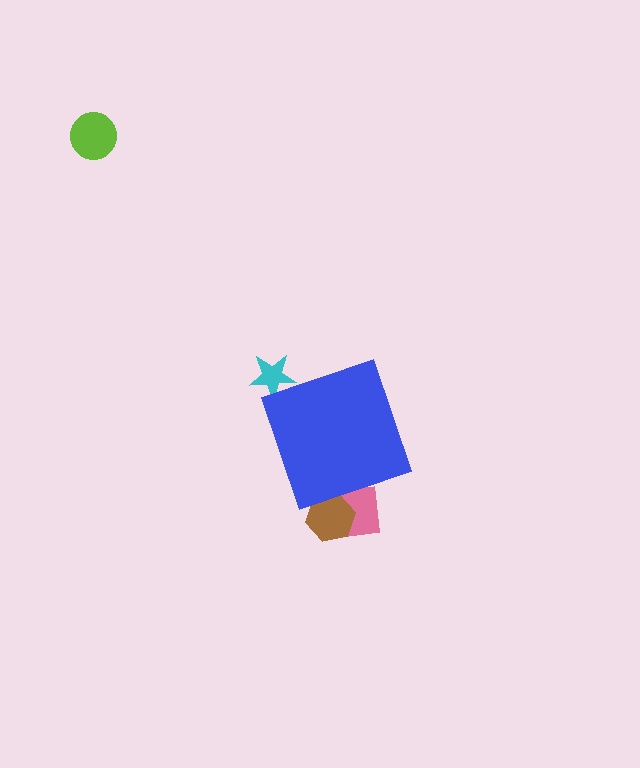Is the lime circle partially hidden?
No, the lime circle is fully visible.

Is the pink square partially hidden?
Yes, the pink square is partially hidden behind the blue diamond.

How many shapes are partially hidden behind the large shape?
3 shapes are partially hidden.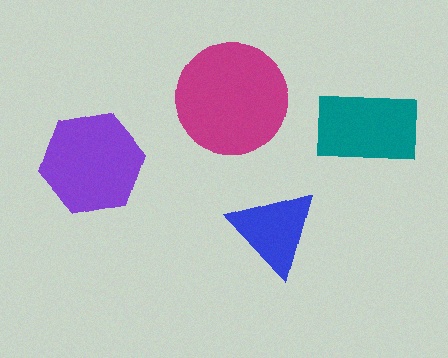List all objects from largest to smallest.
The magenta circle, the purple hexagon, the teal rectangle, the blue triangle.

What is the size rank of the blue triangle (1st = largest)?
4th.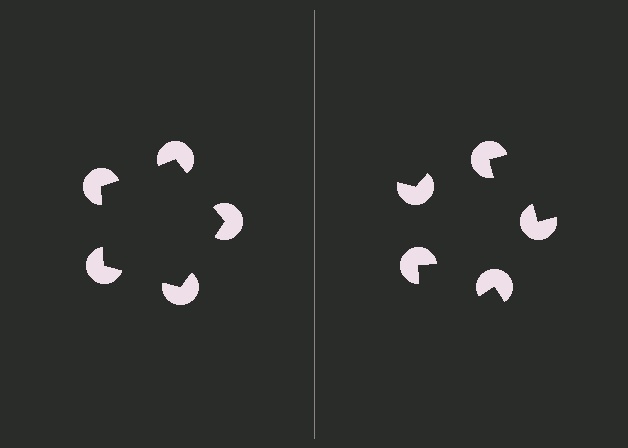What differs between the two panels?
The pac-man discs are positioned identically on both sides; only the wedge orientations differ. On the left they align to a pentagon; on the right they are misaligned.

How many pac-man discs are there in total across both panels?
10 — 5 on each side.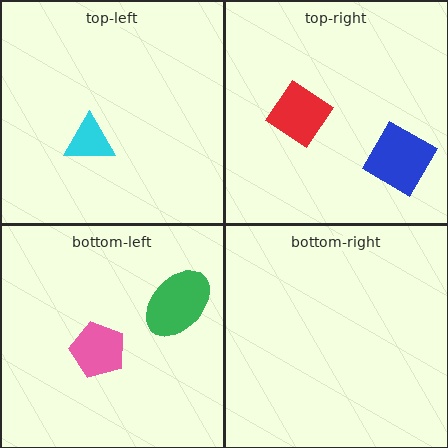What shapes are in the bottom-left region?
The green ellipse, the pink pentagon.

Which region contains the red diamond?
The top-right region.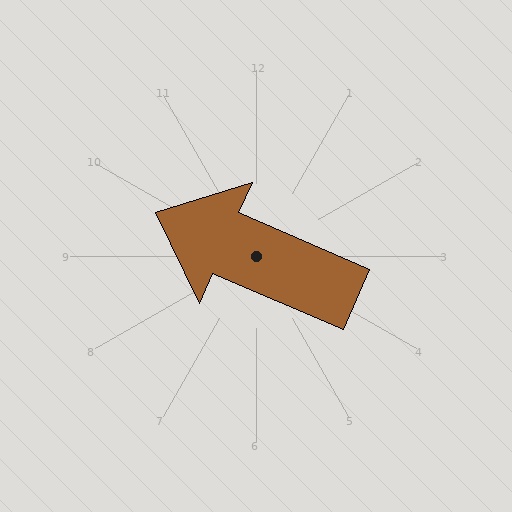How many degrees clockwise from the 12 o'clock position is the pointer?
Approximately 293 degrees.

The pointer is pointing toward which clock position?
Roughly 10 o'clock.